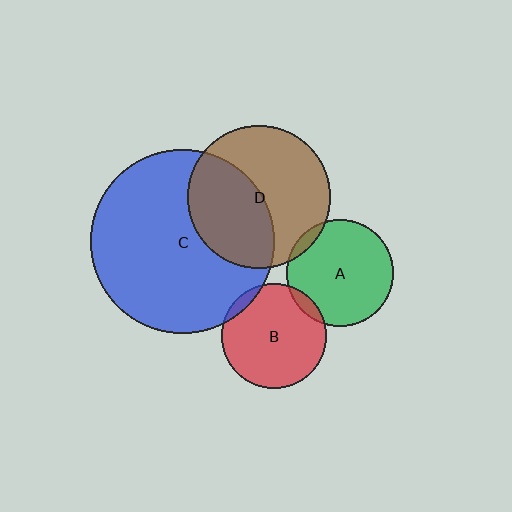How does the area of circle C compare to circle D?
Approximately 1.7 times.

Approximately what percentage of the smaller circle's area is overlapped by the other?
Approximately 5%.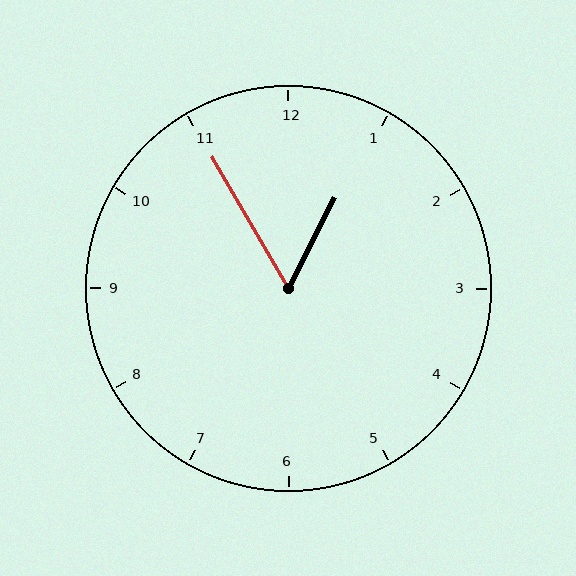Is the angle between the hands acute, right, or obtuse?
It is acute.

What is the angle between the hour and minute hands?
Approximately 58 degrees.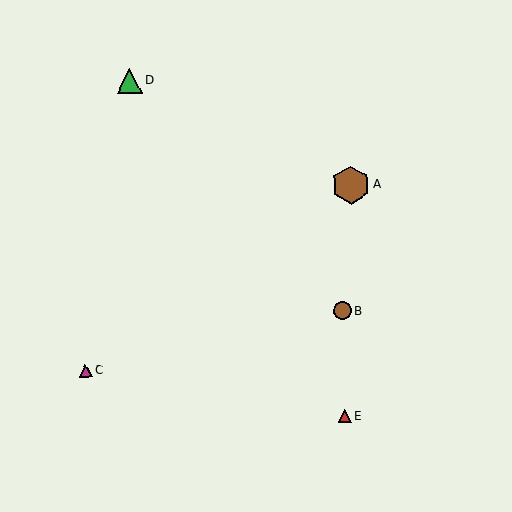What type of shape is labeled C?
Shape C is a magenta triangle.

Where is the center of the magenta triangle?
The center of the magenta triangle is at (86, 370).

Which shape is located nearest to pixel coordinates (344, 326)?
The brown circle (labeled B) at (342, 311) is nearest to that location.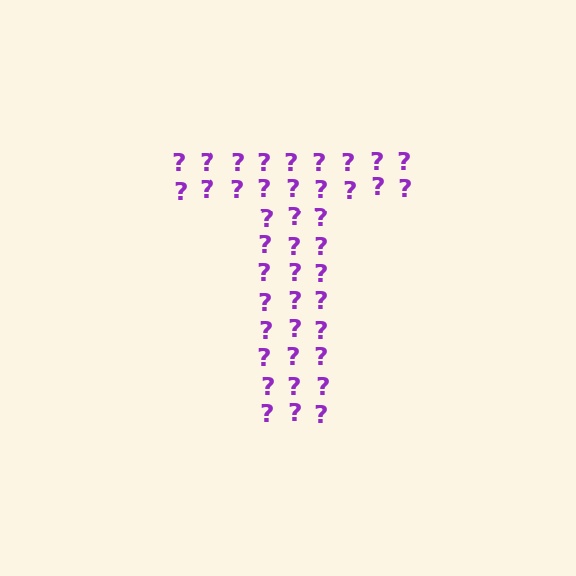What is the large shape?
The large shape is the letter T.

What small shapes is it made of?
It is made of small question marks.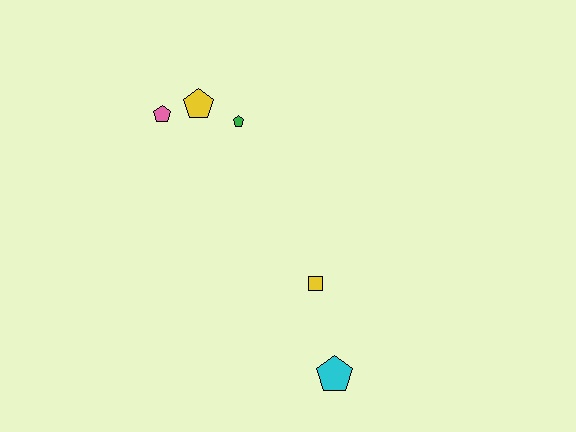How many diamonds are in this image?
There are no diamonds.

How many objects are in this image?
There are 5 objects.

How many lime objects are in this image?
There are no lime objects.